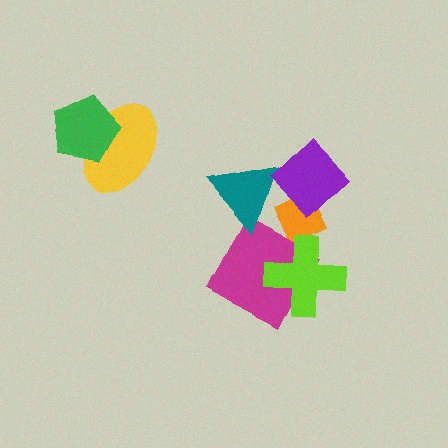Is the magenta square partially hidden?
Yes, it is partially covered by another shape.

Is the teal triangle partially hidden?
Yes, it is partially covered by another shape.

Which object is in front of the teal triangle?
The purple diamond is in front of the teal triangle.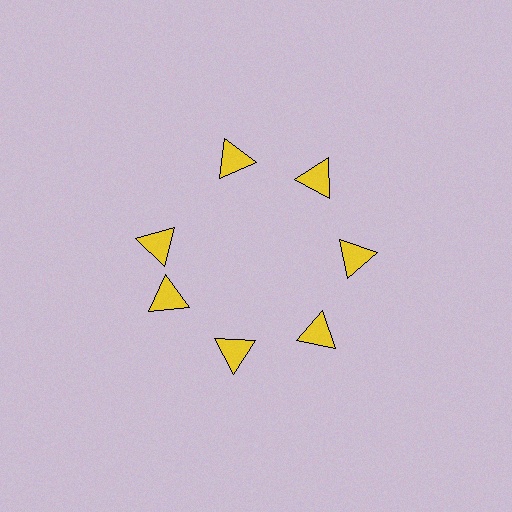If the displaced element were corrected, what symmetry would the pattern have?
It would have 7-fold rotational symmetry — the pattern would map onto itself every 51 degrees.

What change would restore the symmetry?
The symmetry would be restored by rotating it back into even spacing with its neighbors so that all 7 triangles sit at equal angles and equal distance from the center.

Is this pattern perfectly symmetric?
No. The 7 yellow triangles are arranged in a ring, but one element near the 10 o'clock position is rotated out of alignment along the ring, breaking the 7-fold rotational symmetry.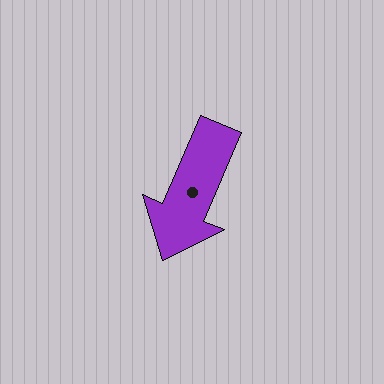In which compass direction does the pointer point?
Southwest.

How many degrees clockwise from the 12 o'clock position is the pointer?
Approximately 203 degrees.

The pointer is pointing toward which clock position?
Roughly 7 o'clock.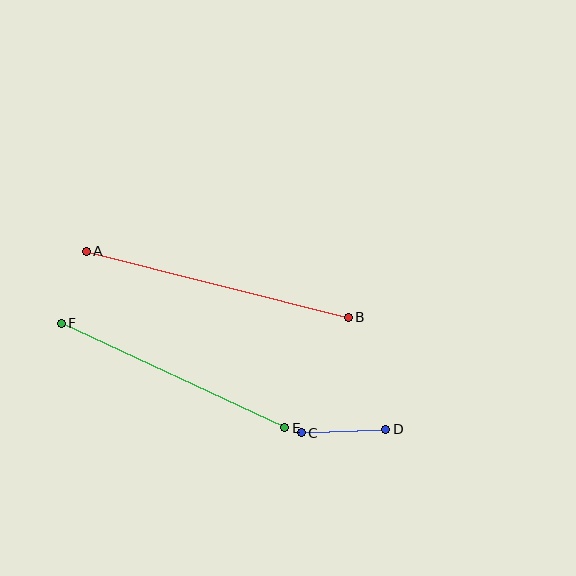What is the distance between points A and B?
The distance is approximately 271 pixels.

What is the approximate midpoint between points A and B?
The midpoint is at approximately (217, 284) pixels.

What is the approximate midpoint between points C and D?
The midpoint is at approximately (343, 431) pixels.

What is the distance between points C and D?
The distance is approximately 85 pixels.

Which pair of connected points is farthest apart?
Points A and B are farthest apart.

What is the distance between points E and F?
The distance is approximately 247 pixels.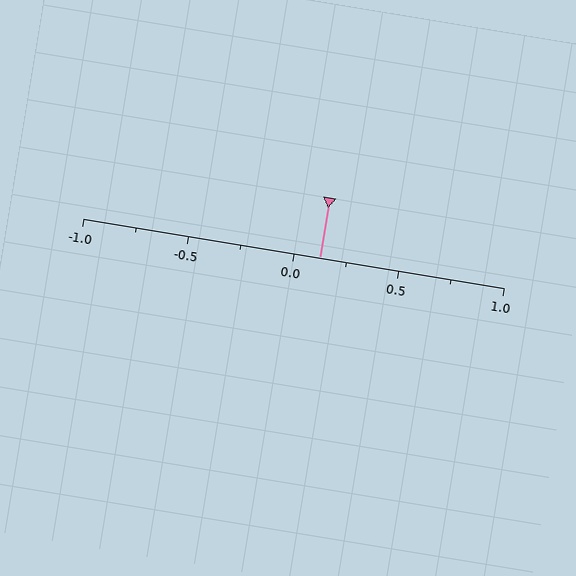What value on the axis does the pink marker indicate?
The marker indicates approximately 0.12.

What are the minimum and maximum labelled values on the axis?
The axis runs from -1.0 to 1.0.